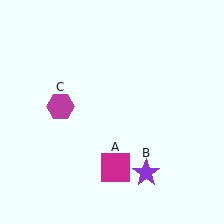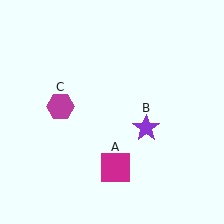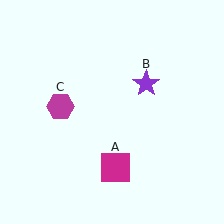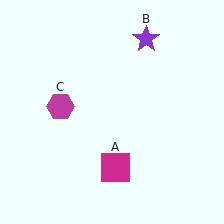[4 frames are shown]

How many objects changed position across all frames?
1 object changed position: purple star (object B).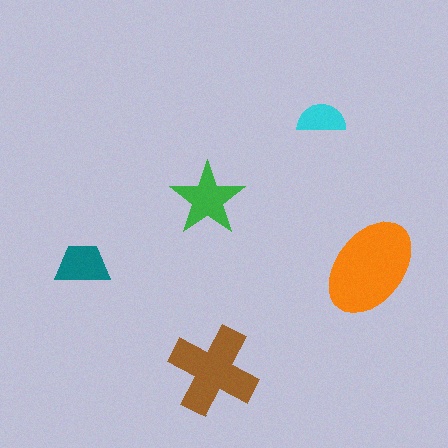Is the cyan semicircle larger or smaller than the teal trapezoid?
Smaller.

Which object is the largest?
The orange ellipse.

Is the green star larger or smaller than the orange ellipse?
Smaller.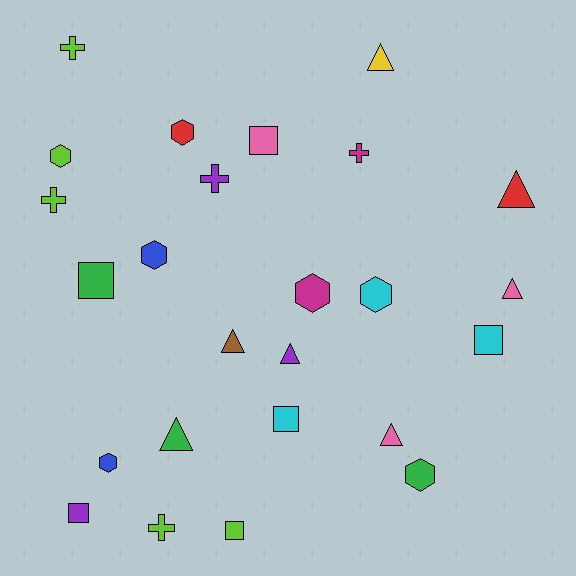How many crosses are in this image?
There are 5 crosses.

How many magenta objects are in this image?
There are 2 magenta objects.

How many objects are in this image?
There are 25 objects.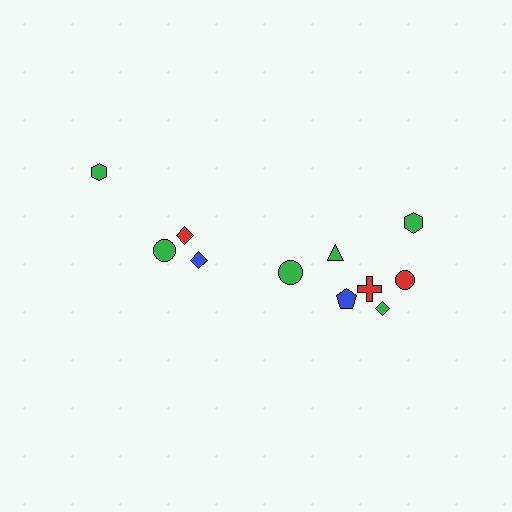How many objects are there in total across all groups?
There are 11 objects.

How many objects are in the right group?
There are 7 objects.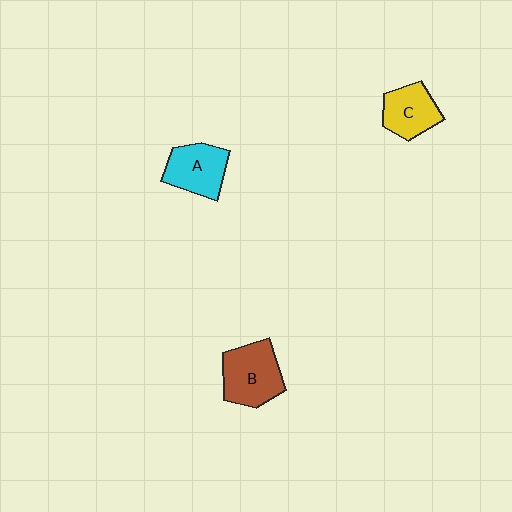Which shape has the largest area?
Shape B (brown).